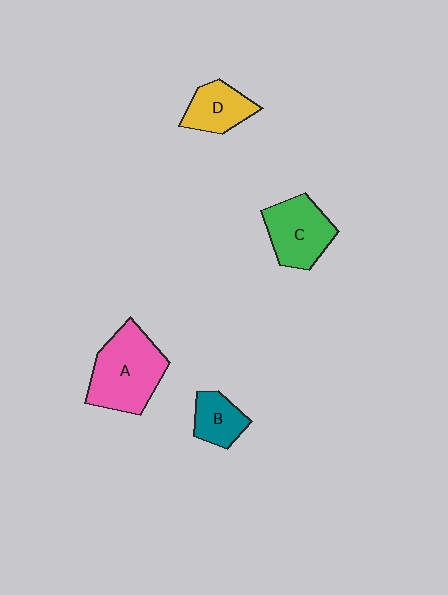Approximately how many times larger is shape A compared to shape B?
Approximately 2.2 times.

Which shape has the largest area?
Shape A (pink).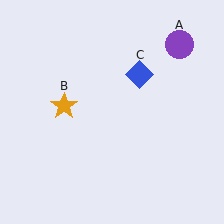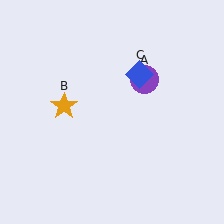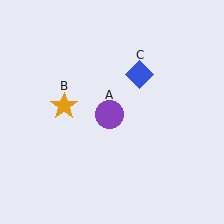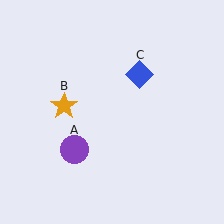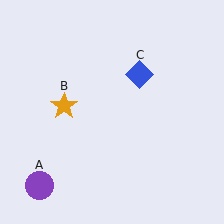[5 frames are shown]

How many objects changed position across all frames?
1 object changed position: purple circle (object A).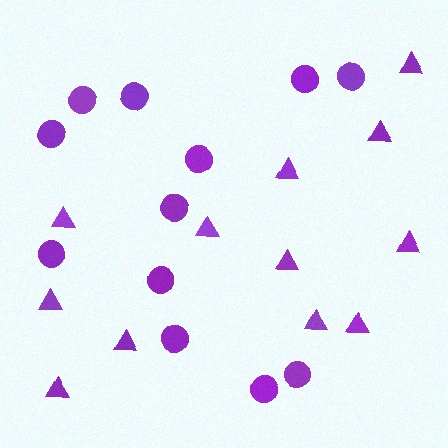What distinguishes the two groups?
There are 2 groups: one group of circles (12) and one group of triangles (12).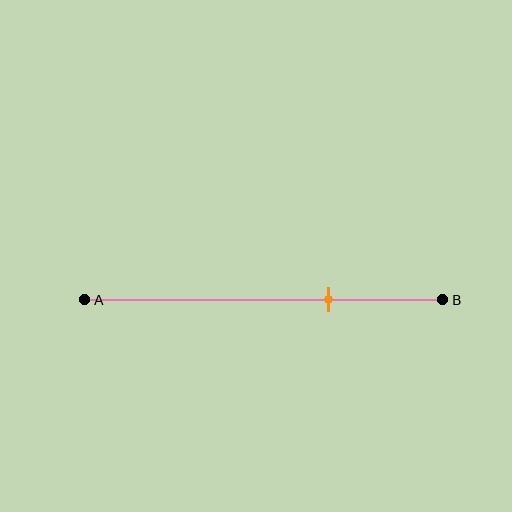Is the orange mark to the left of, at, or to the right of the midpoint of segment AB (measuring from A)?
The orange mark is to the right of the midpoint of segment AB.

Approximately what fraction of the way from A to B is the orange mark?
The orange mark is approximately 70% of the way from A to B.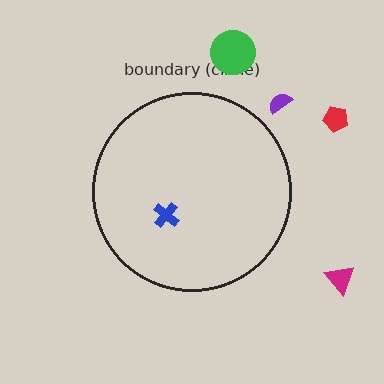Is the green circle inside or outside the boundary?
Outside.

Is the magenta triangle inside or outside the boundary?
Outside.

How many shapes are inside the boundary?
1 inside, 4 outside.